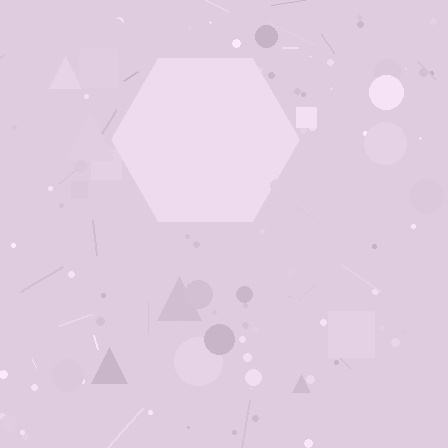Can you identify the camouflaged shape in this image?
The camouflaged shape is a hexagon.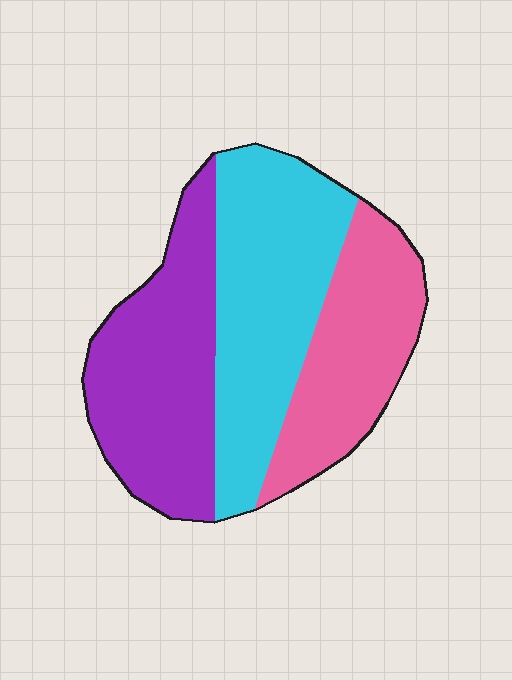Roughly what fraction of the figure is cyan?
Cyan covers 38% of the figure.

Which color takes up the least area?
Pink, at roughly 25%.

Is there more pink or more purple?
Purple.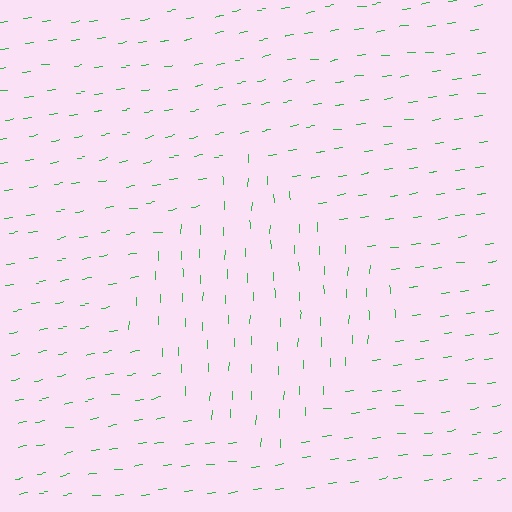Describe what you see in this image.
The image is filled with small green line segments. A diamond region in the image has lines oriented differently from the surrounding lines, creating a visible texture boundary.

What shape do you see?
I see a diamond.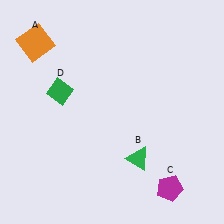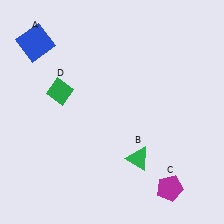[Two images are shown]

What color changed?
The square (A) changed from orange in Image 1 to blue in Image 2.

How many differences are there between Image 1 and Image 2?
There is 1 difference between the two images.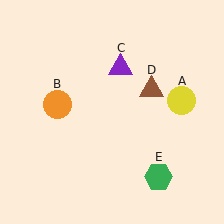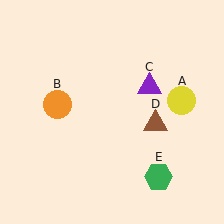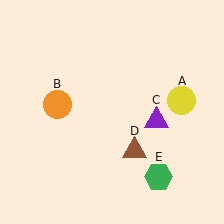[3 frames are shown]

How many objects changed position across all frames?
2 objects changed position: purple triangle (object C), brown triangle (object D).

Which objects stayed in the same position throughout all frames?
Yellow circle (object A) and orange circle (object B) and green hexagon (object E) remained stationary.